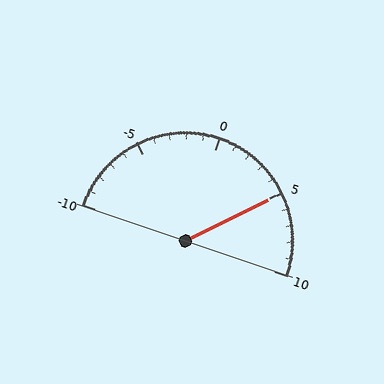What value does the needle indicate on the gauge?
The needle indicates approximately 5.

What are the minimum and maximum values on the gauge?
The gauge ranges from -10 to 10.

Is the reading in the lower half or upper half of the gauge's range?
The reading is in the upper half of the range (-10 to 10).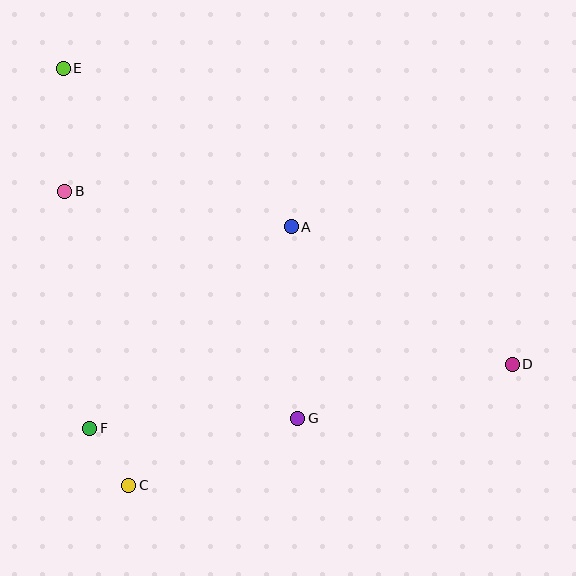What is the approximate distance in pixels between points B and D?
The distance between B and D is approximately 480 pixels.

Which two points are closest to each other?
Points C and F are closest to each other.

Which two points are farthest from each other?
Points D and E are farthest from each other.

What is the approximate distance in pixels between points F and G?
The distance between F and G is approximately 208 pixels.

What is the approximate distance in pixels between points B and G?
The distance between B and G is approximately 325 pixels.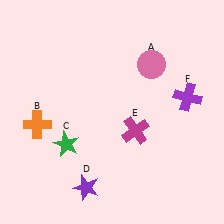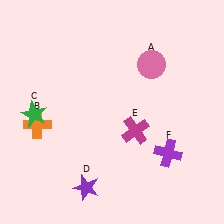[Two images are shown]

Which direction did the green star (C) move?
The green star (C) moved left.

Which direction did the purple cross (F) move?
The purple cross (F) moved down.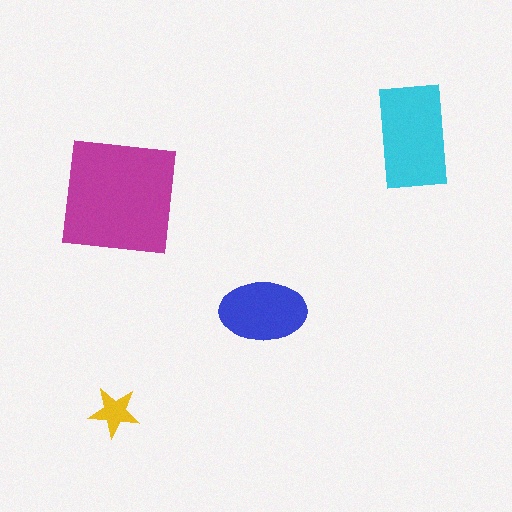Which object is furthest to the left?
The yellow star is leftmost.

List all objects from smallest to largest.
The yellow star, the blue ellipse, the cyan rectangle, the magenta square.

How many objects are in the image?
There are 4 objects in the image.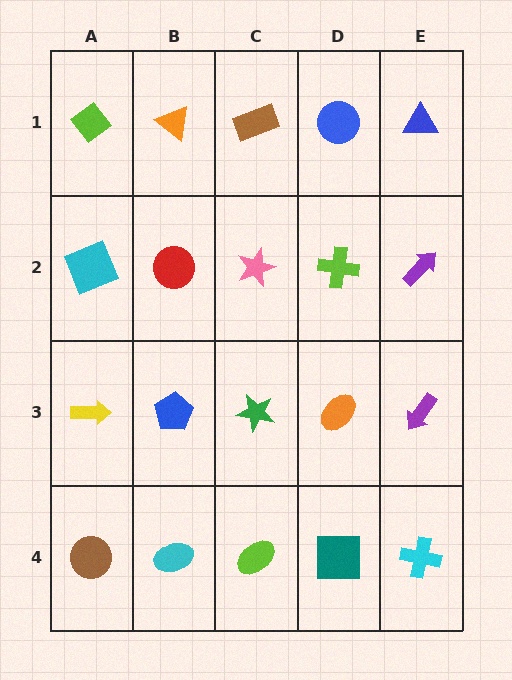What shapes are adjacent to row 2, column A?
A lime diamond (row 1, column A), a yellow arrow (row 3, column A), a red circle (row 2, column B).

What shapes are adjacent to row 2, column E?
A blue triangle (row 1, column E), a purple arrow (row 3, column E), a lime cross (row 2, column D).